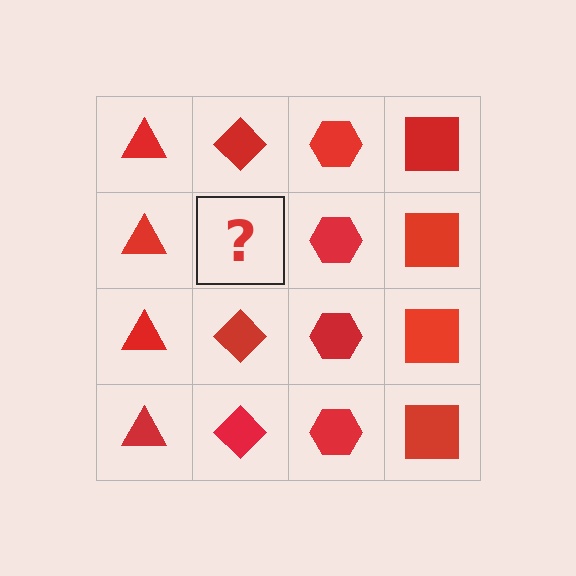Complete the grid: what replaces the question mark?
The question mark should be replaced with a red diamond.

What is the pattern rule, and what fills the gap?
The rule is that each column has a consistent shape. The gap should be filled with a red diamond.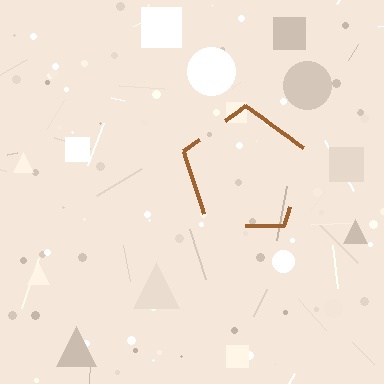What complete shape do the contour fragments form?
The contour fragments form a pentagon.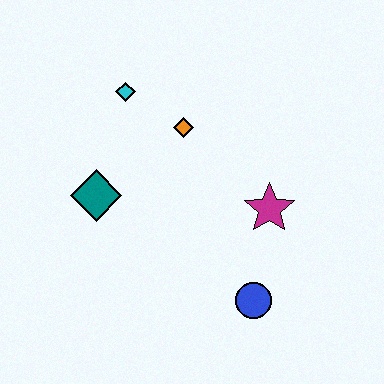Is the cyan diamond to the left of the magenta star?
Yes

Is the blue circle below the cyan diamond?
Yes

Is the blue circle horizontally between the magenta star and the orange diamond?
Yes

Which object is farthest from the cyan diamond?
The blue circle is farthest from the cyan diamond.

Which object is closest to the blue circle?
The magenta star is closest to the blue circle.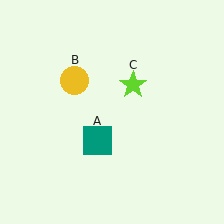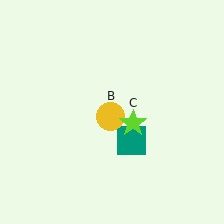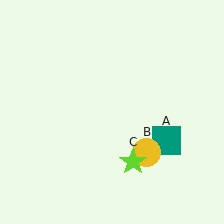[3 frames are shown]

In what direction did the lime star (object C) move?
The lime star (object C) moved down.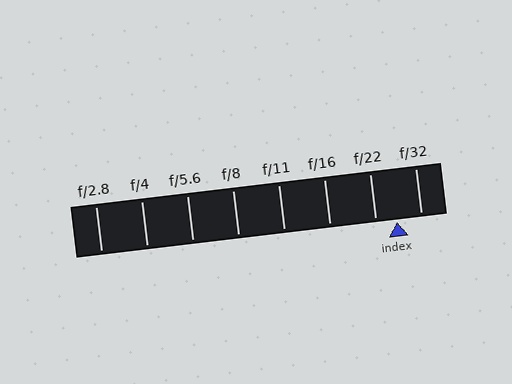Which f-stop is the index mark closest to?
The index mark is closest to f/22.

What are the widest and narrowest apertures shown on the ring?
The widest aperture shown is f/2.8 and the narrowest is f/32.